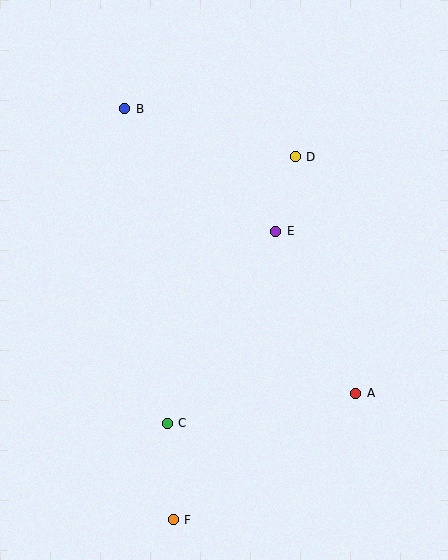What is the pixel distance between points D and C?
The distance between D and C is 296 pixels.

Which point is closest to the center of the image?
Point E at (276, 231) is closest to the center.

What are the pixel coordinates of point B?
Point B is at (125, 109).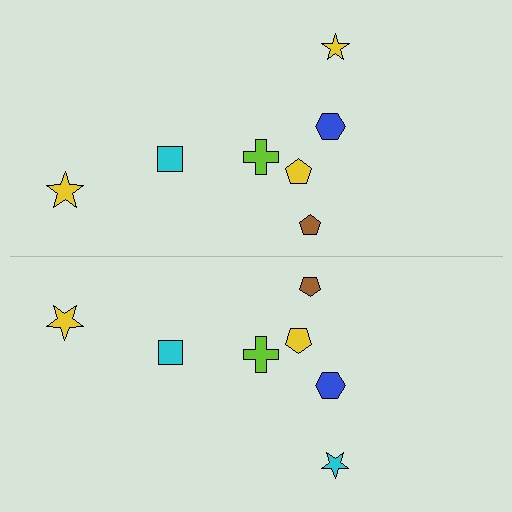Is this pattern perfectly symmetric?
No, the pattern is not perfectly symmetric. The cyan star on the bottom side breaks the symmetry — its mirror counterpart is yellow.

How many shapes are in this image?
There are 14 shapes in this image.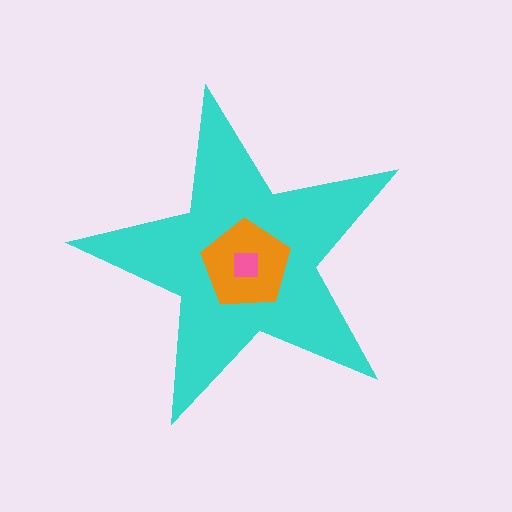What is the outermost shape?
The cyan star.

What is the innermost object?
The pink square.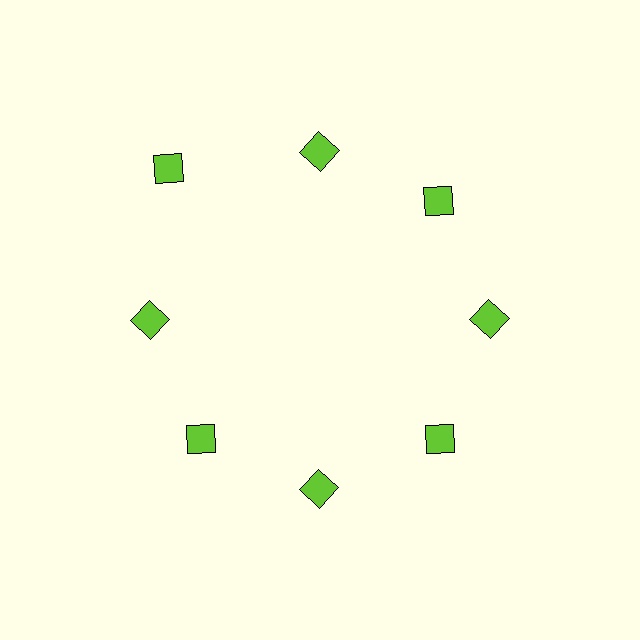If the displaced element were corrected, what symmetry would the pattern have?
It would have 8-fold rotational symmetry — the pattern would map onto itself every 45 degrees.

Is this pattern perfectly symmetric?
No. The 8 lime squares are arranged in a ring, but one element near the 10 o'clock position is pushed outward from the center, breaking the 8-fold rotational symmetry.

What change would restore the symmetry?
The symmetry would be restored by moving it inward, back onto the ring so that all 8 squares sit at equal angles and equal distance from the center.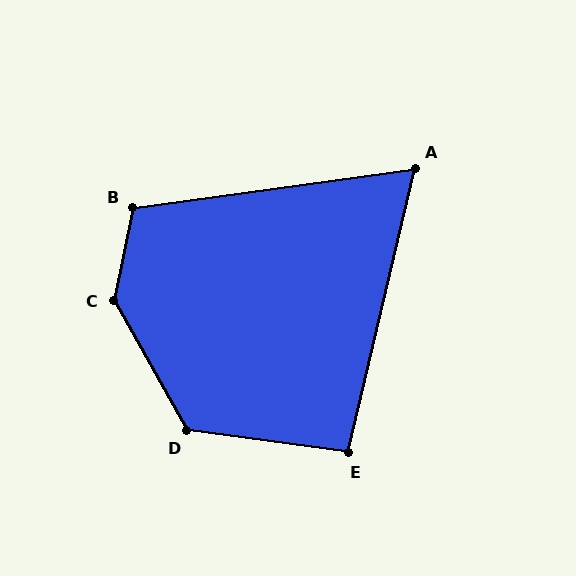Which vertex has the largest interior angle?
C, at approximately 139 degrees.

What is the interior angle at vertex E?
Approximately 96 degrees (obtuse).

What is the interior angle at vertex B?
Approximately 110 degrees (obtuse).